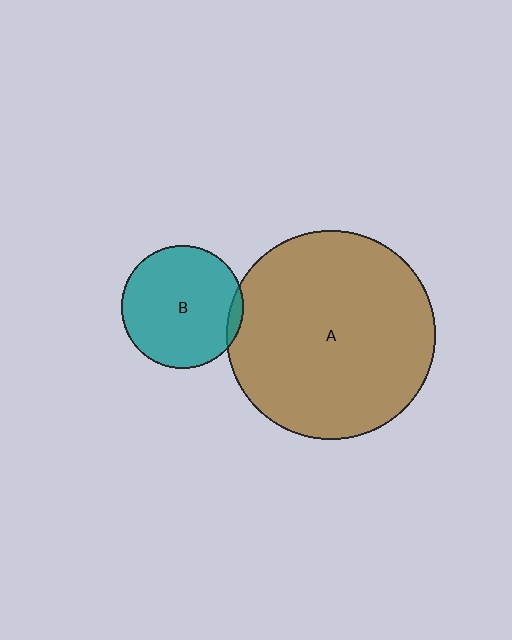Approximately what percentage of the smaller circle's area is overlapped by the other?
Approximately 5%.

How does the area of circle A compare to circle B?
Approximately 2.9 times.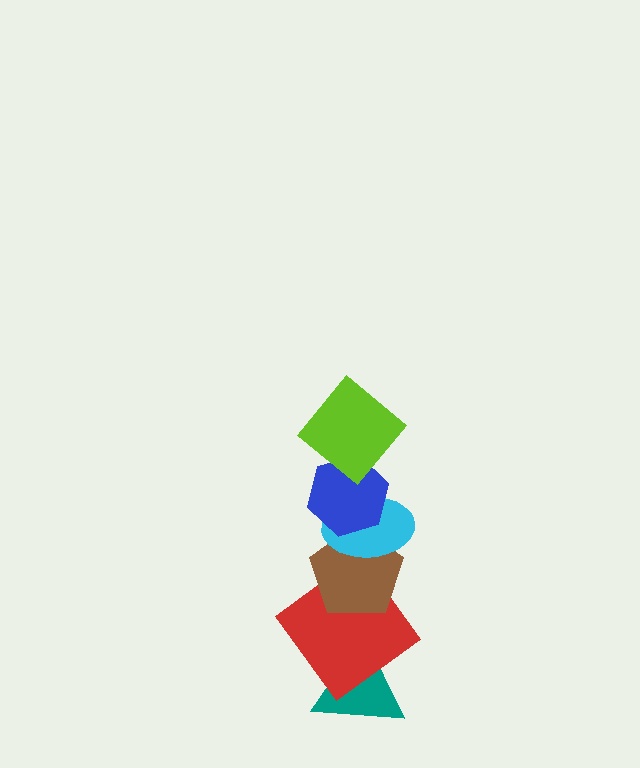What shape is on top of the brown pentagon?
The cyan ellipse is on top of the brown pentagon.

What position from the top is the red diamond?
The red diamond is 5th from the top.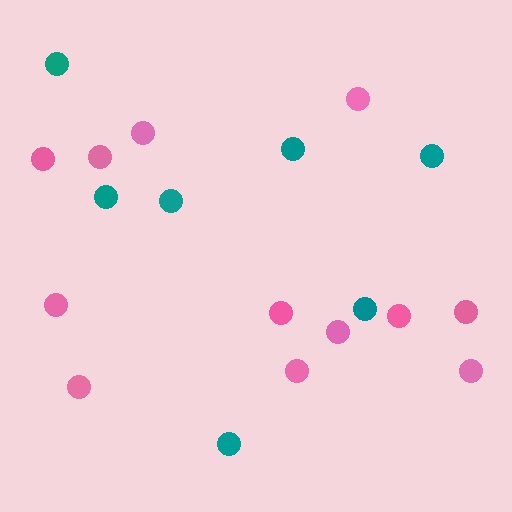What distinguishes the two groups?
There are 2 groups: one group of teal circles (7) and one group of pink circles (12).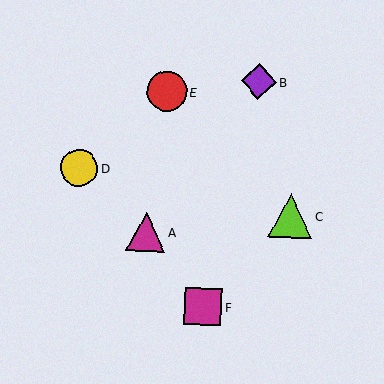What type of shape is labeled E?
Shape E is a red circle.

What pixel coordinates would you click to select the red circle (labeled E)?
Click at (167, 91) to select the red circle E.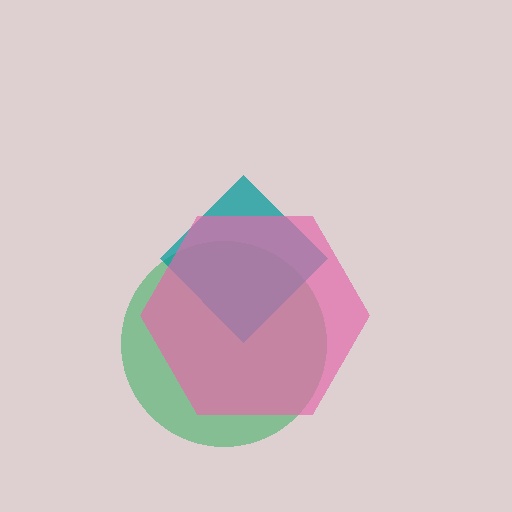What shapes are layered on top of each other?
The layered shapes are: a green circle, a teal diamond, a pink hexagon.